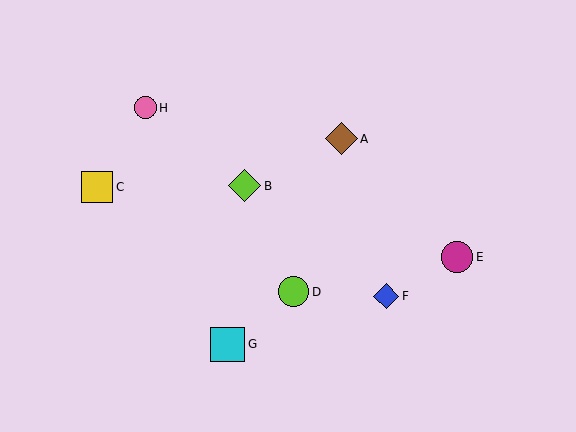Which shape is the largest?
The cyan square (labeled G) is the largest.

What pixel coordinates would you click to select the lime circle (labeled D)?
Click at (294, 292) to select the lime circle D.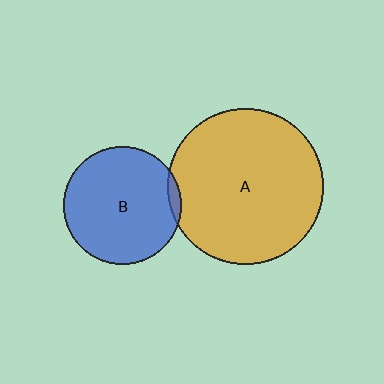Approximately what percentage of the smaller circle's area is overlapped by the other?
Approximately 5%.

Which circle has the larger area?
Circle A (orange).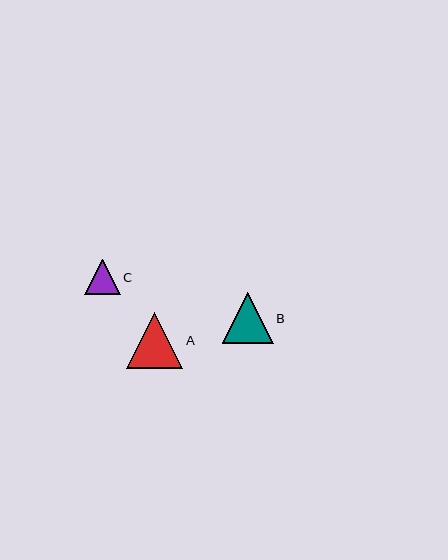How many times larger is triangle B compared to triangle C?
Triangle B is approximately 1.4 times the size of triangle C.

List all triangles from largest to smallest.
From largest to smallest: A, B, C.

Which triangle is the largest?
Triangle A is the largest with a size of approximately 56 pixels.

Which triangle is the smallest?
Triangle C is the smallest with a size of approximately 36 pixels.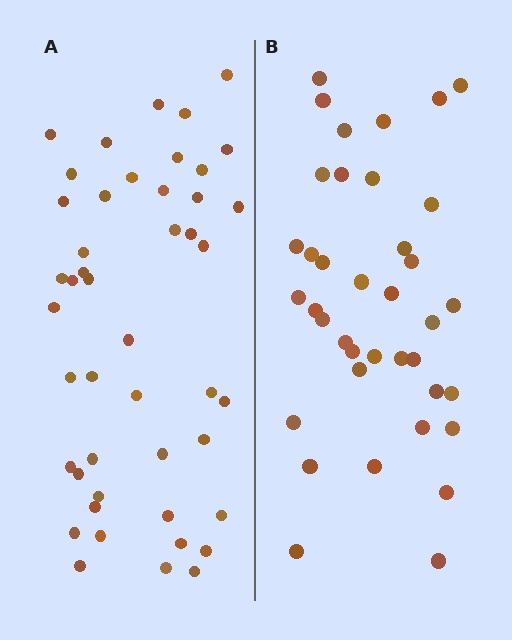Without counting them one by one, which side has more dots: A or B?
Region A (the left region) has more dots.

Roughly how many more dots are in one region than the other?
Region A has roughly 8 or so more dots than region B.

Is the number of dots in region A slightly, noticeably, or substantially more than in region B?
Region A has only slightly more — the two regions are fairly close. The ratio is roughly 1.2 to 1.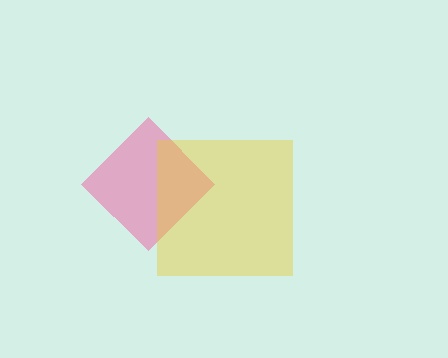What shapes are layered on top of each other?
The layered shapes are: a pink diamond, a yellow square.